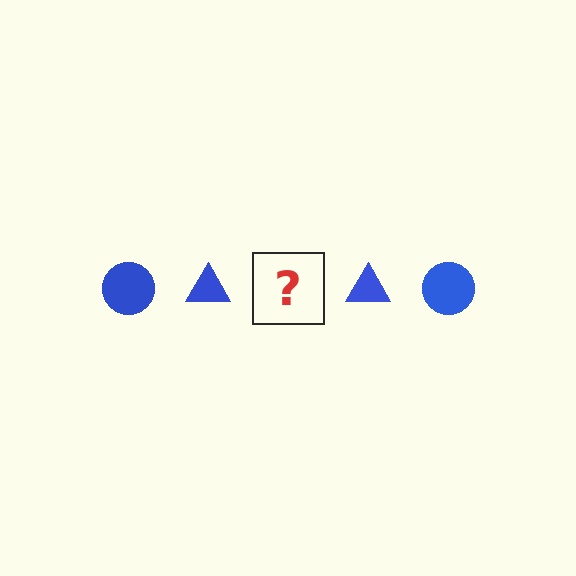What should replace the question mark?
The question mark should be replaced with a blue circle.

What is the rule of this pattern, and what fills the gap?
The rule is that the pattern cycles through circle, triangle shapes in blue. The gap should be filled with a blue circle.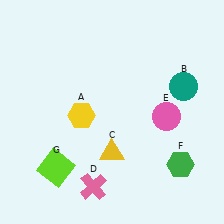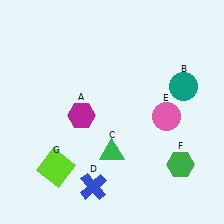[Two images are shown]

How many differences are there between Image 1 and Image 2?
There are 3 differences between the two images.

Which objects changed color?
A changed from yellow to magenta. C changed from yellow to green. D changed from pink to blue.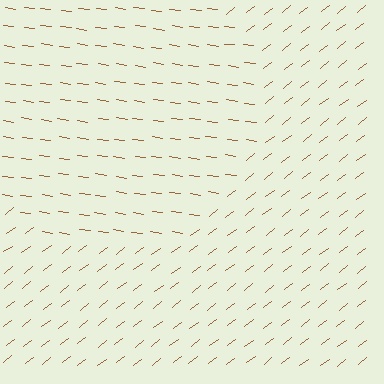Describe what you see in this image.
The image is filled with small brown line segments. A circle region in the image has lines oriented differently from the surrounding lines, creating a visible texture boundary.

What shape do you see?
I see a circle.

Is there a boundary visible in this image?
Yes, there is a texture boundary formed by a change in line orientation.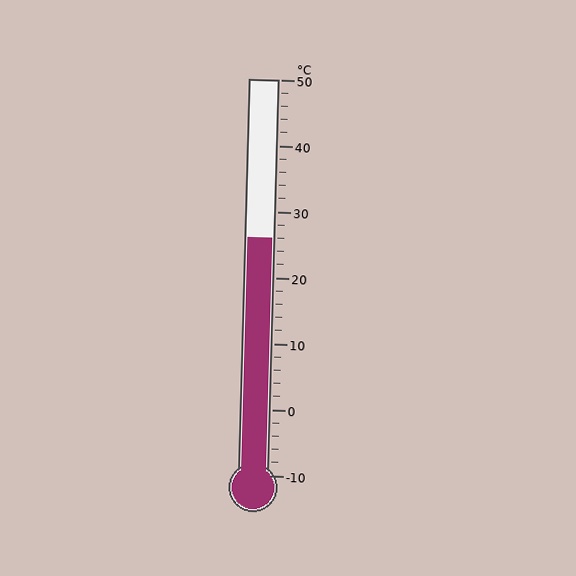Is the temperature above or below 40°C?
The temperature is below 40°C.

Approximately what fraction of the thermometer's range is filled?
The thermometer is filled to approximately 60% of its range.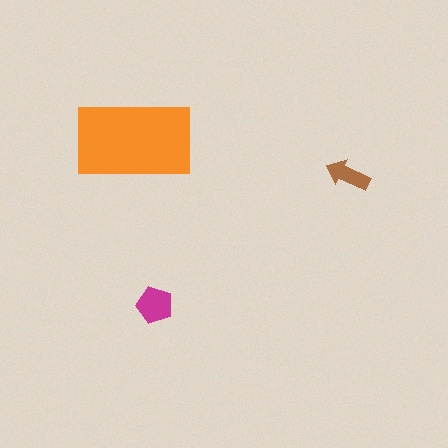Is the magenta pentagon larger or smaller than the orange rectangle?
Smaller.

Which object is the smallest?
The brown arrow.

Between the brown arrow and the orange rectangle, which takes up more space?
The orange rectangle.